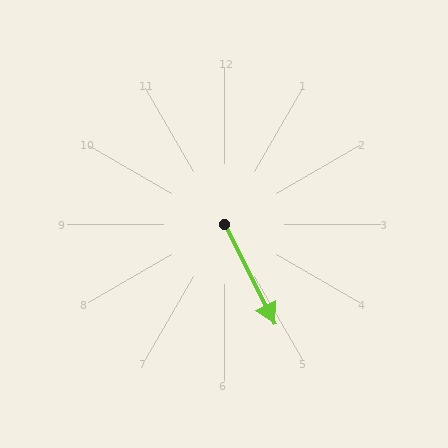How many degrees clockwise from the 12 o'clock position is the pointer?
Approximately 153 degrees.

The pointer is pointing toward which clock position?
Roughly 5 o'clock.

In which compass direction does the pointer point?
Southeast.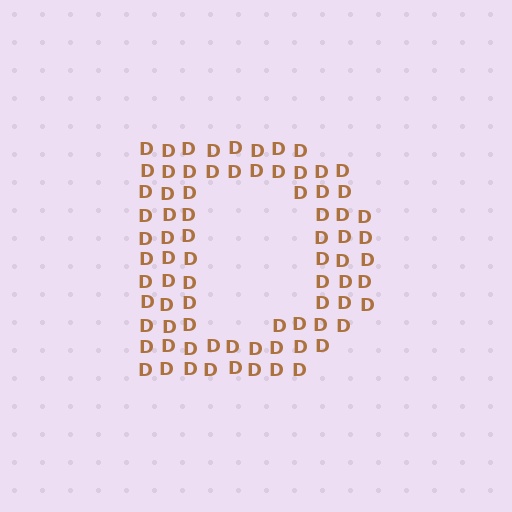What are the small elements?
The small elements are letter D's.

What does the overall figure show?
The overall figure shows the letter D.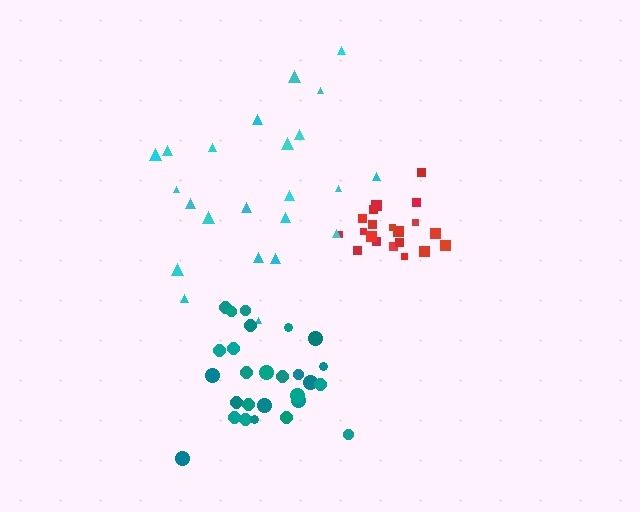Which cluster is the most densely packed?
Red.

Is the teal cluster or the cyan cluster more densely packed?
Teal.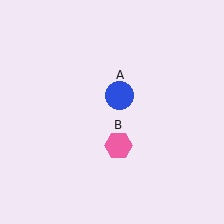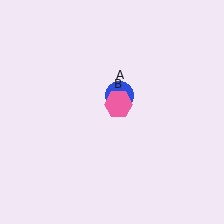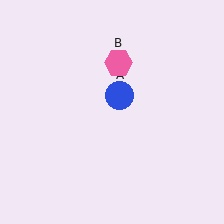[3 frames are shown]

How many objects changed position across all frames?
1 object changed position: pink hexagon (object B).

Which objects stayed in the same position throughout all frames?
Blue circle (object A) remained stationary.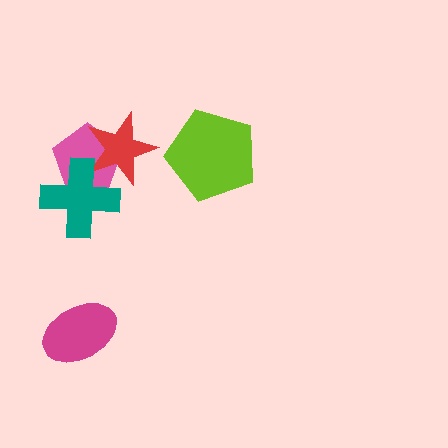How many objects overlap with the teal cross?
2 objects overlap with the teal cross.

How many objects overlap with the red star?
2 objects overlap with the red star.